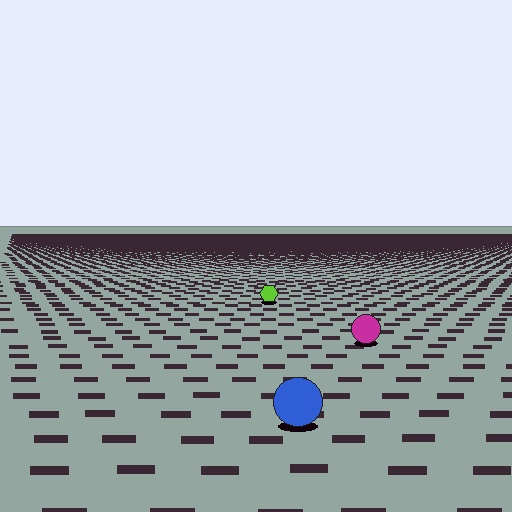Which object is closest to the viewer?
The blue circle is closest. The texture marks near it are larger and more spread out.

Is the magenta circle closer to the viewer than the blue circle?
No. The blue circle is closer — you can tell from the texture gradient: the ground texture is coarser near it.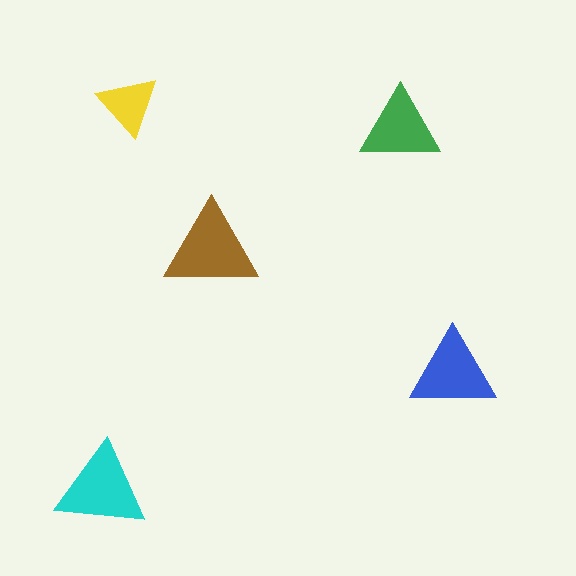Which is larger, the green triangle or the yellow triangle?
The green one.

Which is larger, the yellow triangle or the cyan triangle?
The cyan one.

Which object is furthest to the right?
The blue triangle is rightmost.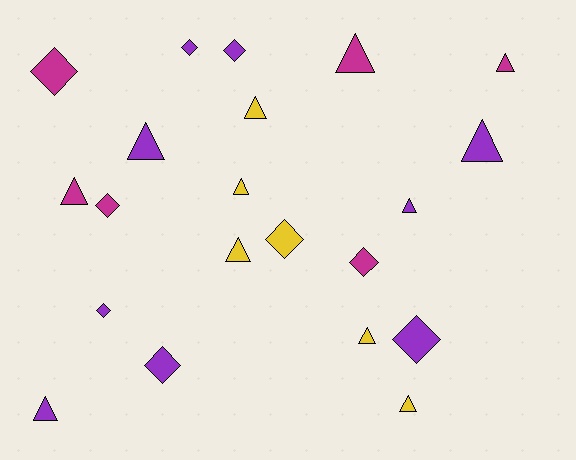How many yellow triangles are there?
There are 5 yellow triangles.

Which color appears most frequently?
Purple, with 9 objects.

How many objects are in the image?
There are 21 objects.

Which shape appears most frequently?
Triangle, with 12 objects.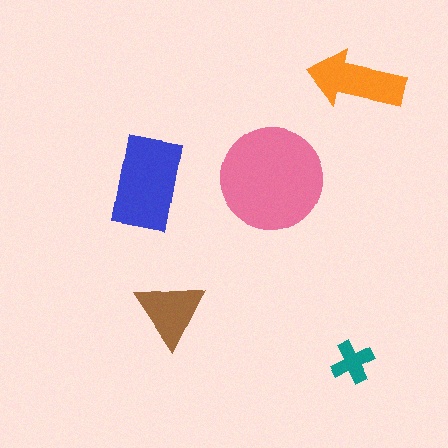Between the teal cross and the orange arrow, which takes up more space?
The orange arrow.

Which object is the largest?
The pink circle.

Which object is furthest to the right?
The teal cross is rightmost.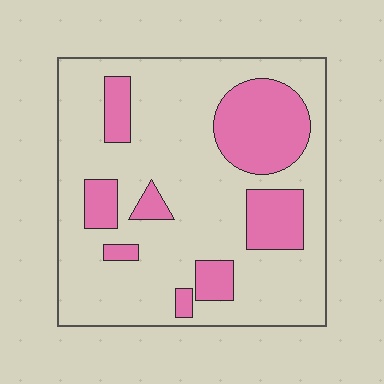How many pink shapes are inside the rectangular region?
8.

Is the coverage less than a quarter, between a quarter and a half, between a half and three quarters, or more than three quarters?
Between a quarter and a half.